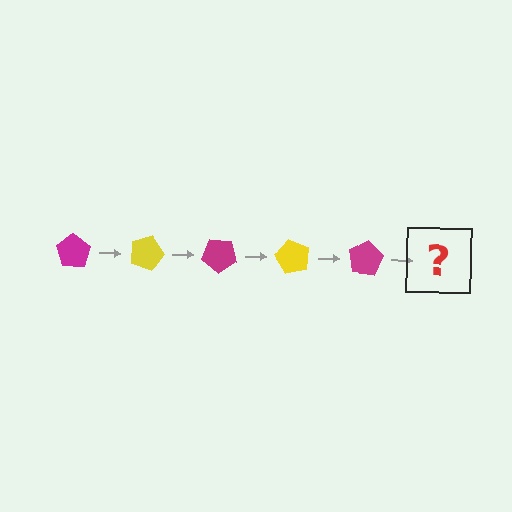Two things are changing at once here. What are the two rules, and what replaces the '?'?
The two rules are that it rotates 20 degrees each step and the color cycles through magenta and yellow. The '?' should be a yellow pentagon, rotated 100 degrees from the start.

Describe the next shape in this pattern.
It should be a yellow pentagon, rotated 100 degrees from the start.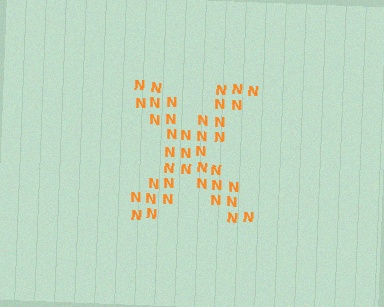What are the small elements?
The small elements are letter N's.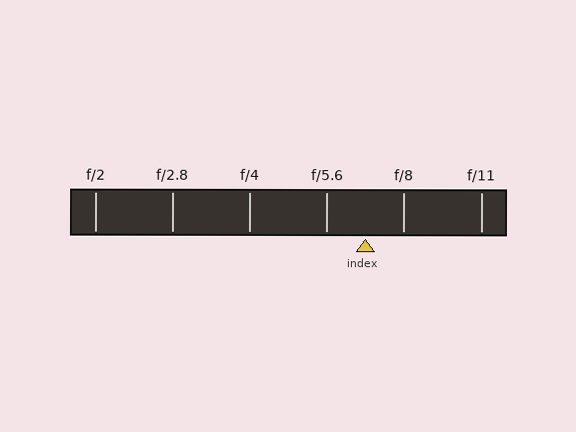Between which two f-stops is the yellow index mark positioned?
The index mark is between f/5.6 and f/8.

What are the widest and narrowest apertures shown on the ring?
The widest aperture shown is f/2 and the narrowest is f/11.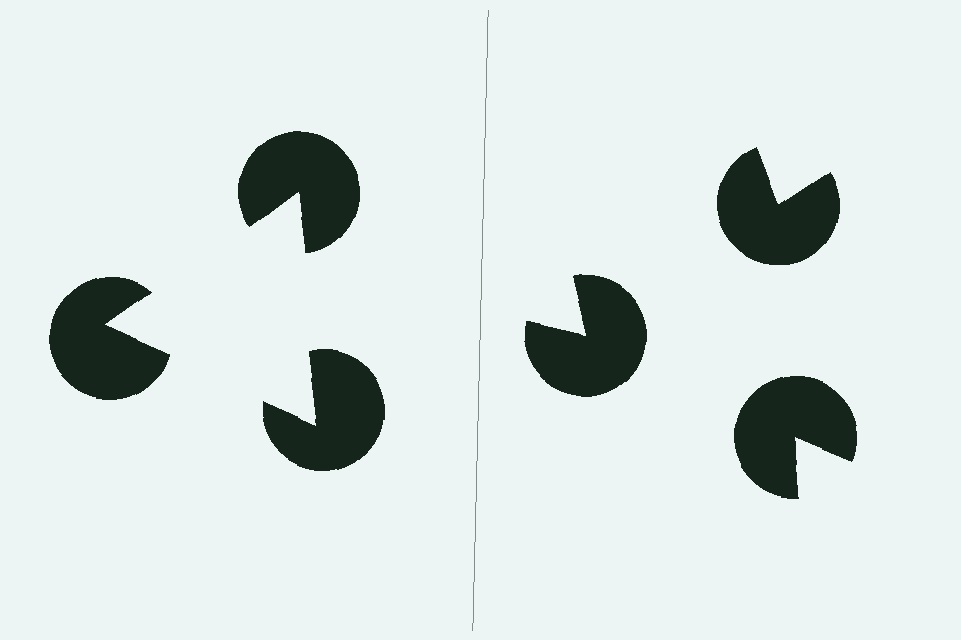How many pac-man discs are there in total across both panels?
6 — 3 on each side.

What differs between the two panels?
The pac-man discs are positioned identically on both sides; only the wedge orientations differ. On the left they align to a triangle; on the right they are misaligned.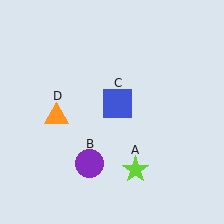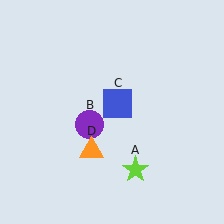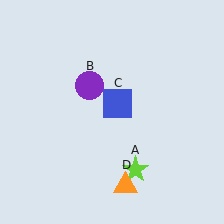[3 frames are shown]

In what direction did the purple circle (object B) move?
The purple circle (object B) moved up.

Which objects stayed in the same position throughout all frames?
Lime star (object A) and blue square (object C) remained stationary.